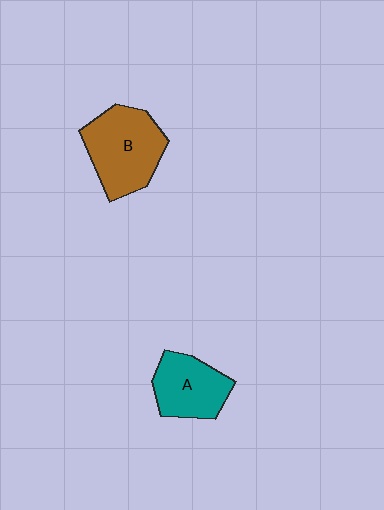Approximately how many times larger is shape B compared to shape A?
Approximately 1.4 times.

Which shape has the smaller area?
Shape A (teal).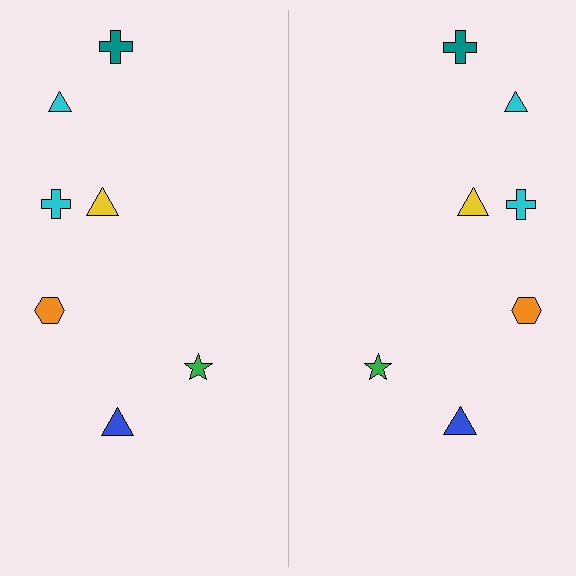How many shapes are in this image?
There are 14 shapes in this image.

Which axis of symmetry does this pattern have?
The pattern has a vertical axis of symmetry running through the center of the image.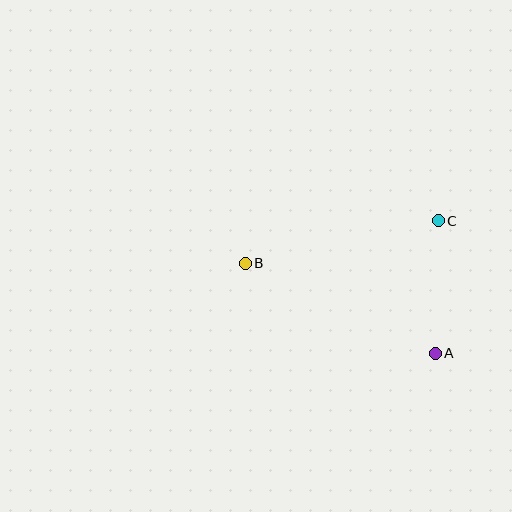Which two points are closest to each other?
Points A and C are closest to each other.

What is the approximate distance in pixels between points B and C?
The distance between B and C is approximately 198 pixels.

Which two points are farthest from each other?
Points A and B are farthest from each other.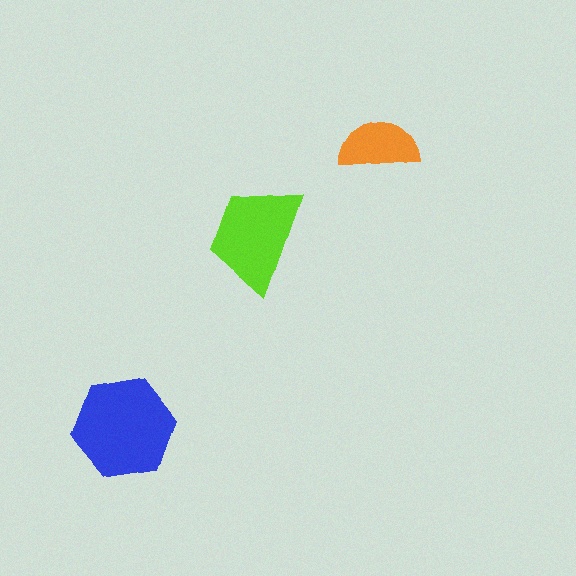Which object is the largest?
The blue hexagon.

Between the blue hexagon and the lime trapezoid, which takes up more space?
The blue hexagon.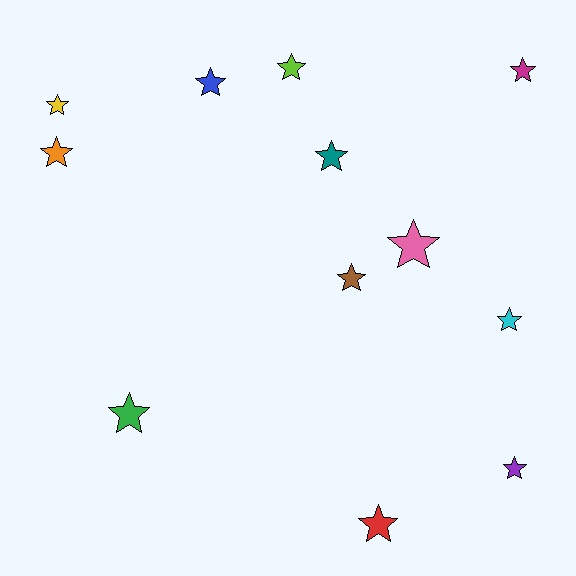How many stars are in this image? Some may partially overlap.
There are 12 stars.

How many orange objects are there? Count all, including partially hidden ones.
There is 1 orange object.